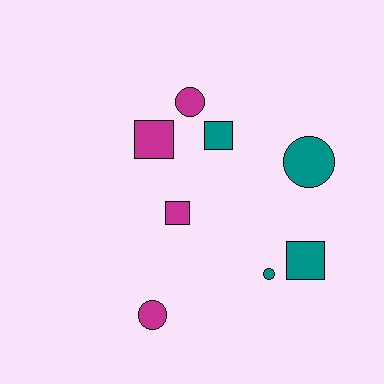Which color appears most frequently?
Magenta, with 4 objects.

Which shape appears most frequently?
Square, with 4 objects.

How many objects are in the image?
There are 8 objects.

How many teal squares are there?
There are 2 teal squares.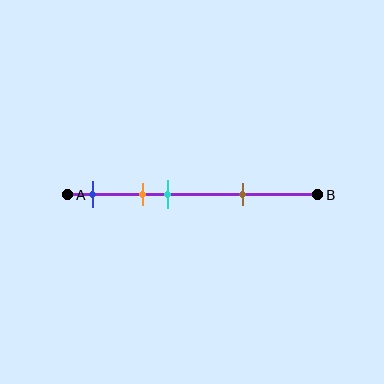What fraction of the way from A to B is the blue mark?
The blue mark is approximately 10% (0.1) of the way from A to B.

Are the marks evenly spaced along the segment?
No, the marks are not evenly spaced.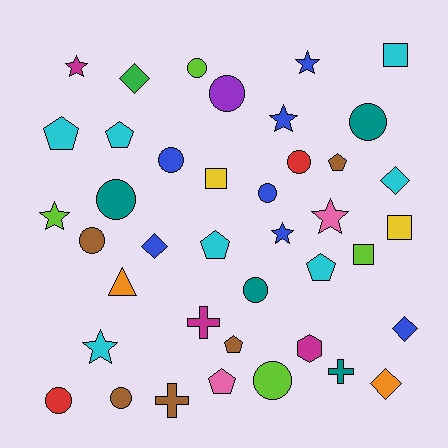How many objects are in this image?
There are 40 objects.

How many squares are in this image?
There are 4 squares.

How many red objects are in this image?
There are 2 red objects.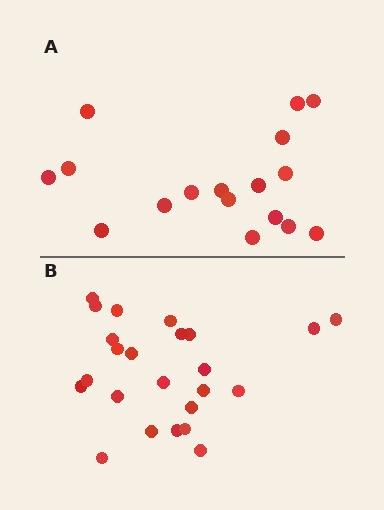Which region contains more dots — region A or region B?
Region B (the bottom region) has more dots.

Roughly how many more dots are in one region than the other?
Region B has roughly 8 or so more dots than region A.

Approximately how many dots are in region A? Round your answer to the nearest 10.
About 20 dots. (The exact count is 17, which rounds to 20.)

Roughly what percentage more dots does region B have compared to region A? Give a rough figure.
About 40% more.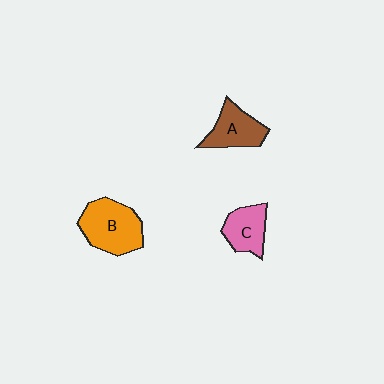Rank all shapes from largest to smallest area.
From largest to smallest: B (orange), A (brown), C (pink).